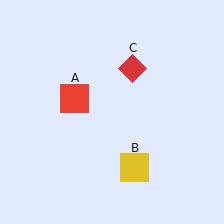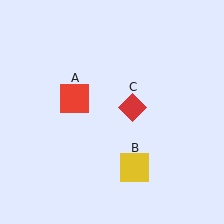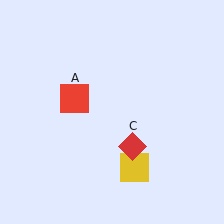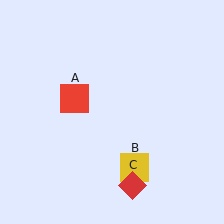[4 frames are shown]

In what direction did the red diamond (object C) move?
The red diamond (object C) moved down.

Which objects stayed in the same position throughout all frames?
Red square (object A) and yellow square (object B) remained stationary.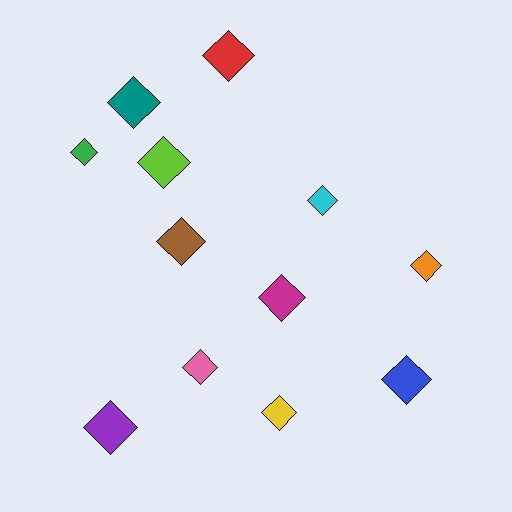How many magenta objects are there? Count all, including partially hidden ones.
There is 1 magenta object.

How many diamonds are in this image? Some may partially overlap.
There are 12 diamonds.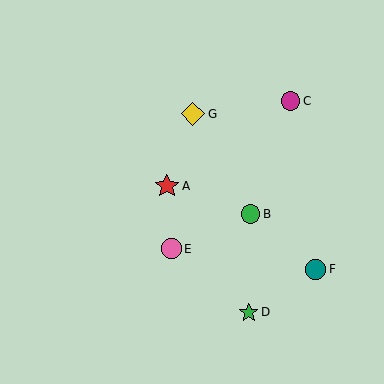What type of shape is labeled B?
Shape B is a green circle.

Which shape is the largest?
The red star (labeled A) is the largest.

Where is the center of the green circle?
The center of the green circle is at (251, 214).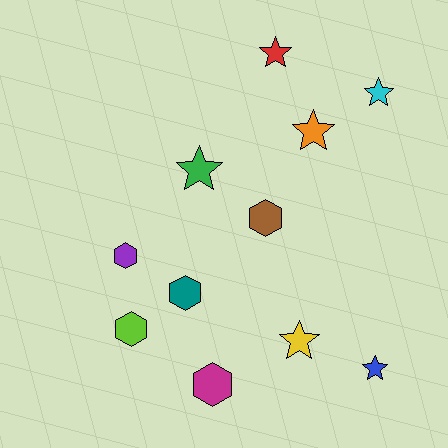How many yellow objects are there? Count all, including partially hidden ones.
There is 1 yellow object.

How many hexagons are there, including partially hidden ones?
There are 5 hexagons.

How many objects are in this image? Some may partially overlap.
There are 11 objects.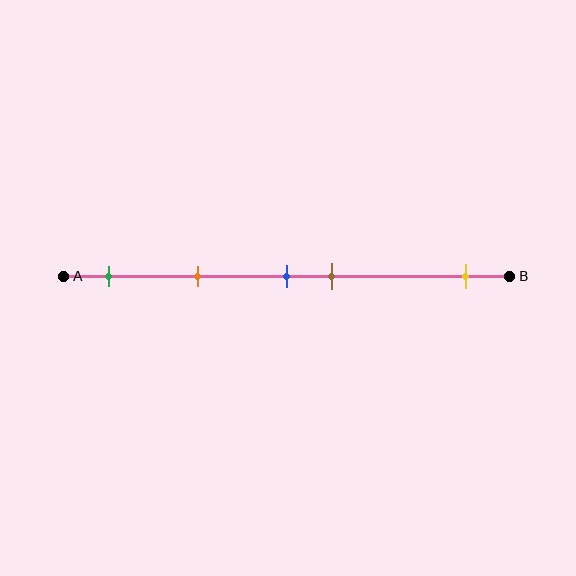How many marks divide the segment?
There are 5 marks dividing the segment.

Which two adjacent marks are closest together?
The blue and brown marks are the closest adjacent pair.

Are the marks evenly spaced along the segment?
No, the marks are not evenly spaced.